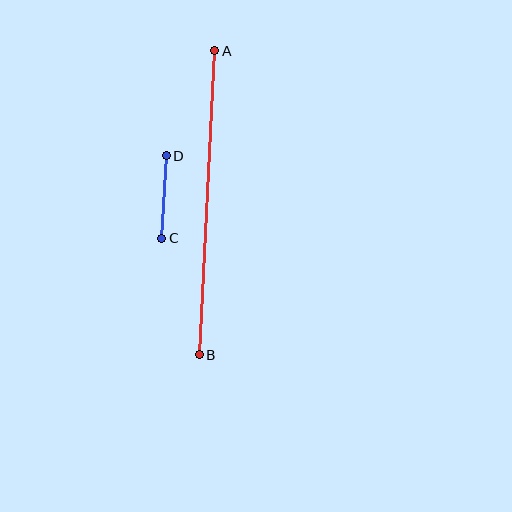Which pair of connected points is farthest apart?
Points A and B are farthest apart.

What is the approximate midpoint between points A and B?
The midpoint is at approximately (207, 203) pixels.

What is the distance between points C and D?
The distance is approximately 82 pixels.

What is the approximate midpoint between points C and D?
The midpoint is at approximately (164, 197) pixels.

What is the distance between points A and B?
The distance is approximately 305 pixels.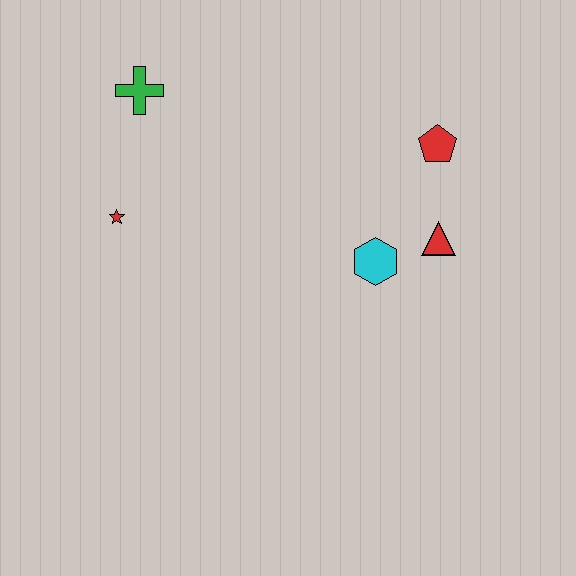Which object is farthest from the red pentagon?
The red star is farthest from the red pentagon.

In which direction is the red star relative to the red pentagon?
The red star is to the left of the red pentagon.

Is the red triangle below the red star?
Yes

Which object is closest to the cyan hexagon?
The red triangle is closest to the cyan hexagon.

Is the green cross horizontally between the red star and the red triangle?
Yes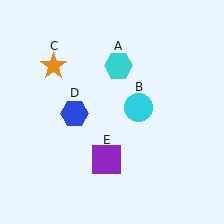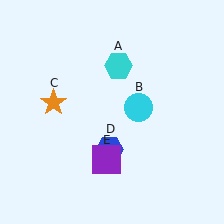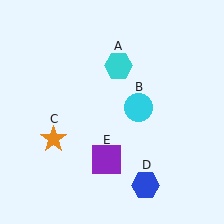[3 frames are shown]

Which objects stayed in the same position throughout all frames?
Cyan hexagon (object A) and cyan circle (object B) and purple square (object E) remained stationary.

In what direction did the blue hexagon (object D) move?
The blue hexagon (object D) moved down and to the right.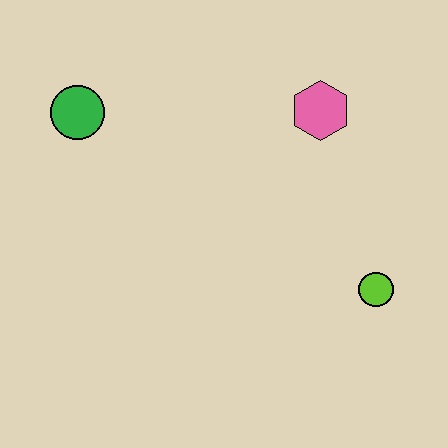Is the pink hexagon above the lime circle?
Yes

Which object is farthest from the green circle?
The lime circle is farthest from the green circle.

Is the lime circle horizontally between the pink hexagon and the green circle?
No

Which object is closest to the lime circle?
The pink hexagon is closest to the lime circle.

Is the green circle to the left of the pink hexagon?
Yes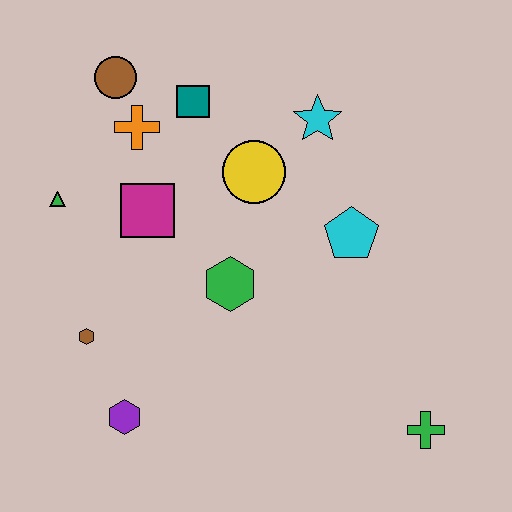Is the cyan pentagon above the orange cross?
No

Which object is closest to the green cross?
The cyan pentagon is closest to the green cross.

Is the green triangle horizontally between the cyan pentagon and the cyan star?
No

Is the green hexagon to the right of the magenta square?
Yes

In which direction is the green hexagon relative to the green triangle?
The green hexagon is to the right of the green triangle.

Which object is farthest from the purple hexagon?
The cyan star is farthest from the purple hexagon.